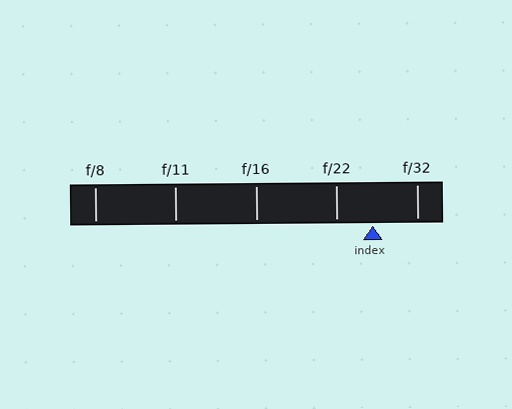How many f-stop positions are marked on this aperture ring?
There are 5 f-stop positions marked.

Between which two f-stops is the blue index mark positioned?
The index mark is between f/22 and f/32.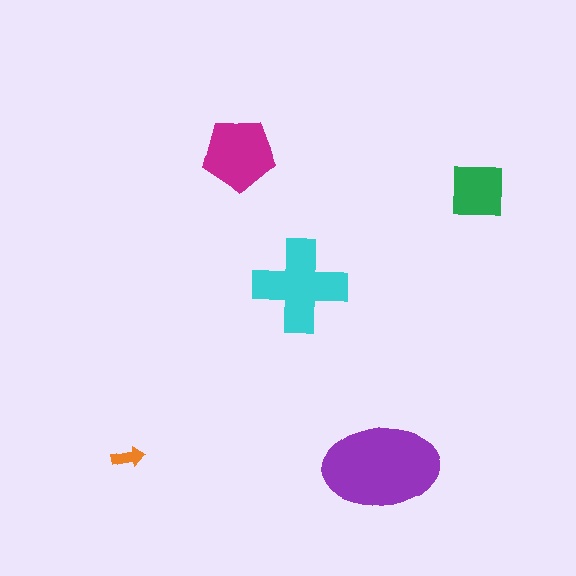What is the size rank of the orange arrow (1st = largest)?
5th.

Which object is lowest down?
The purple ellipse is bottommost.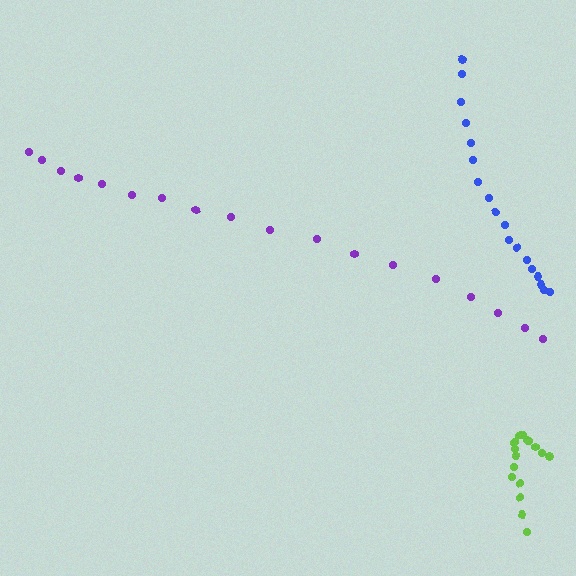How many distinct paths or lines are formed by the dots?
There are 3 distinct paths.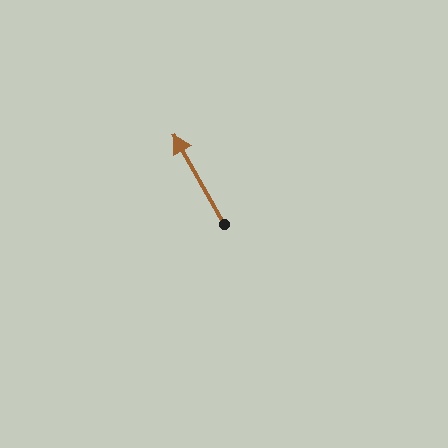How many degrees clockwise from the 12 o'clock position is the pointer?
Approximately 330 degrees.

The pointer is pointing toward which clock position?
Roughly 11 o'clock.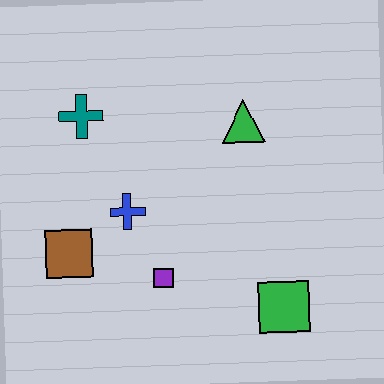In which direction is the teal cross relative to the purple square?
The teal cross is above the purple square.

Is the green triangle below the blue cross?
No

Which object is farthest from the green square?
The teal cross is farthest from the green square.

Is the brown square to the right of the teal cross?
No